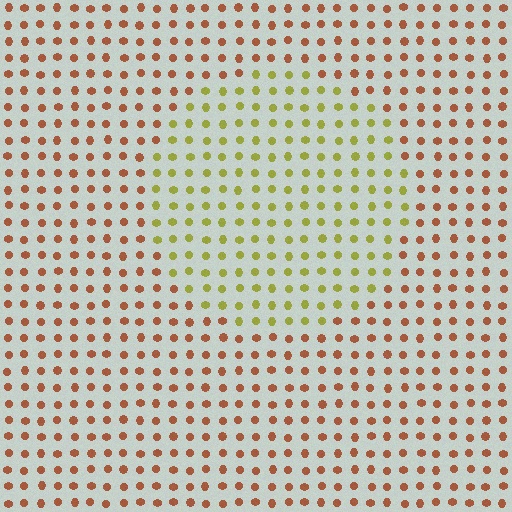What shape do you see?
I see a circle.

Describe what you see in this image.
The image is filled with small brown elements in a uniform arrangement. A circle-shaped region is visible where the elements are tinted to a slightly different hue, forming a subtle color boundary.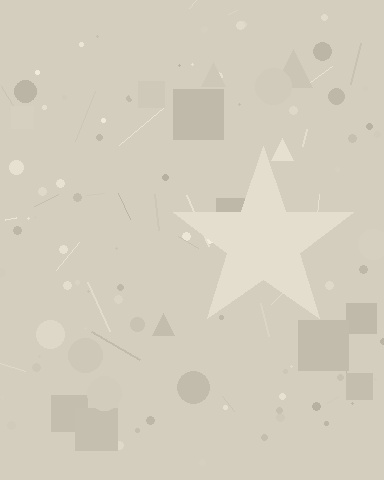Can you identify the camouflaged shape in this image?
The camouflaged shape is a star.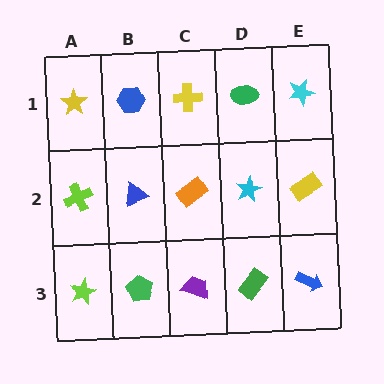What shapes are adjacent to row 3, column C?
An orange rectangle (row 2, column C), a green pentagon (row 3, column B), a green rectangle (row 3, column D).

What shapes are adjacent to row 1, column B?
A blue triangle (row 2, column B), a yellow star (row 1, column A), a yellow cross (row 1, column C).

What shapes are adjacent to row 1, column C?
An orange rectangle (row 2, column C), a blue hexagon (row 1, column B), a green ellipse (row 1, column D).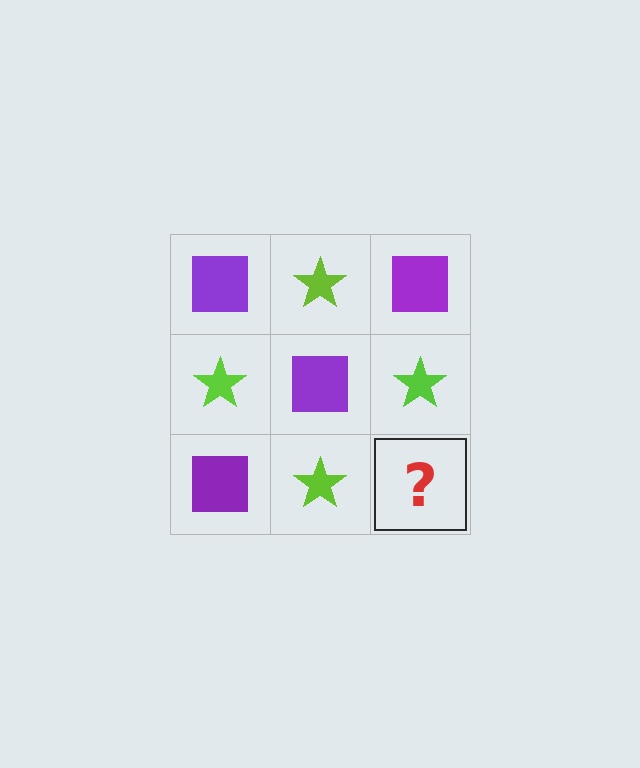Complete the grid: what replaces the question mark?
The question mark should be replaced with a purple square.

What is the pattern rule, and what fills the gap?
The rule is that it alternates purple square and lime star in a checkerboard pattern. The gap should be filled with a purple square.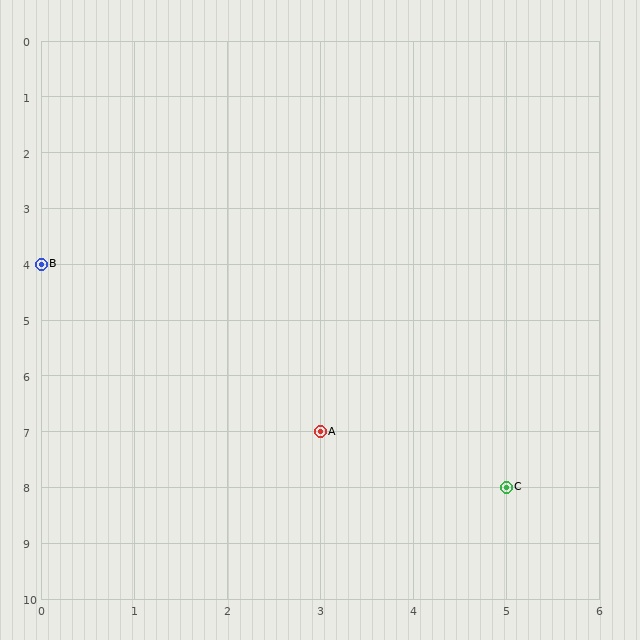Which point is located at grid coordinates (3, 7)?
Point A is at (3, 7).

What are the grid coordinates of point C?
Point C is at grid coordinates (5, 8).